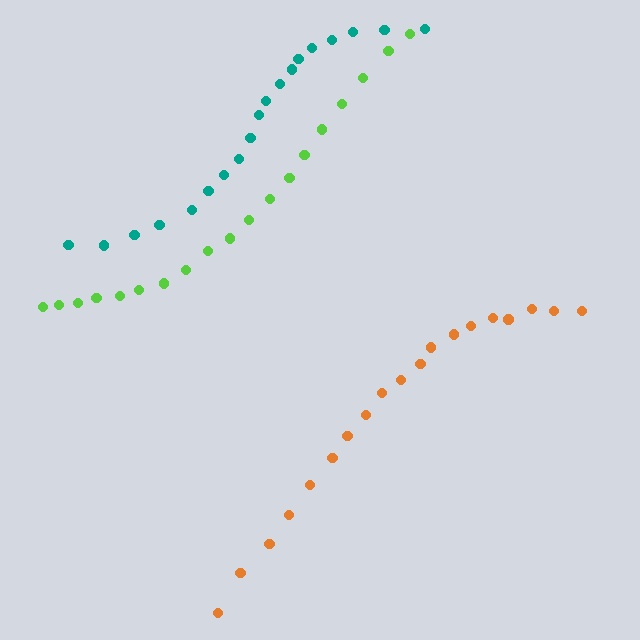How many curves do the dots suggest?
There are 3 distinct paths.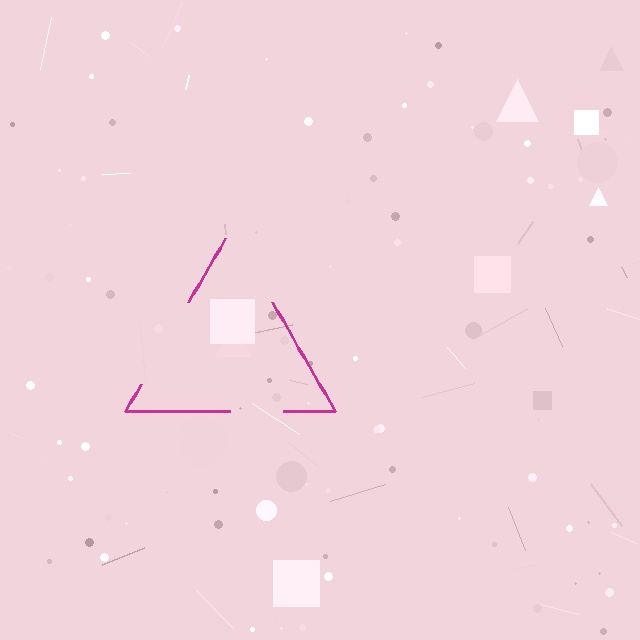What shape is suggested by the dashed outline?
The dashed outline suggests a triangle.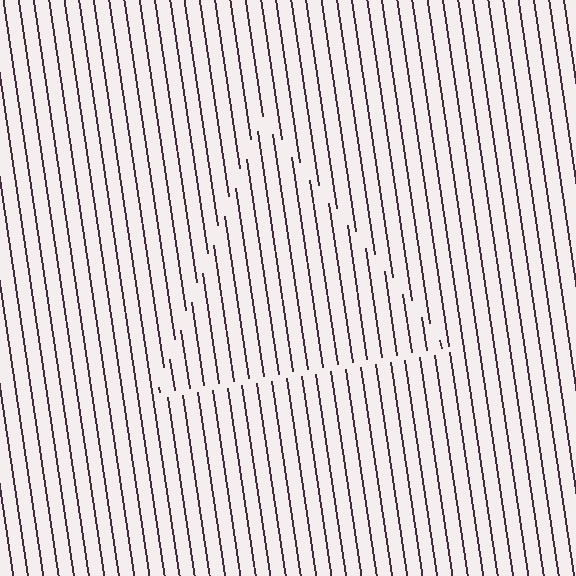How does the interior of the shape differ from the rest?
The interior of the shape contains the same grating, shifted by half a period — the contour is defined by the phase discontinuity where line-ends from the inner and outer gratings abut.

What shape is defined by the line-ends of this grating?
An illusory triangle. The interior of the shape contains the same grating, shifted by half a period — the contour is defined by the phase discontinuity where line-ends from the inner and outer gratings abut.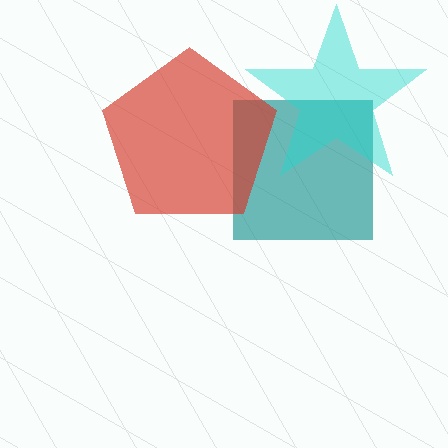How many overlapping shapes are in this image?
There are 3 overlapping shapes in the image.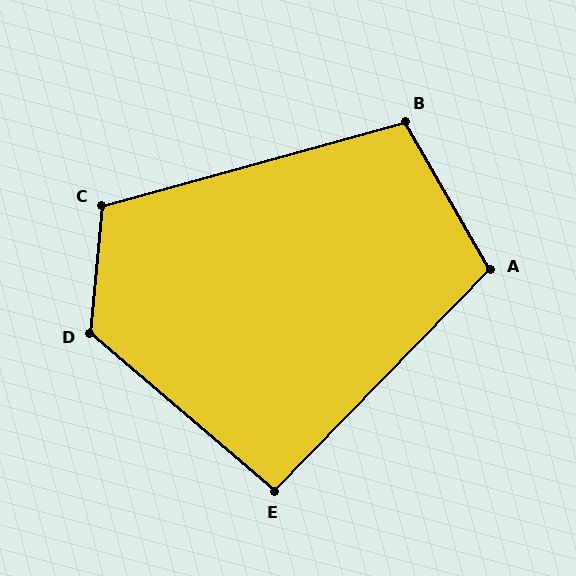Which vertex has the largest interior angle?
D, at approximately 125 degrees.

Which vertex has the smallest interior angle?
E, at approximately 94 degrees.